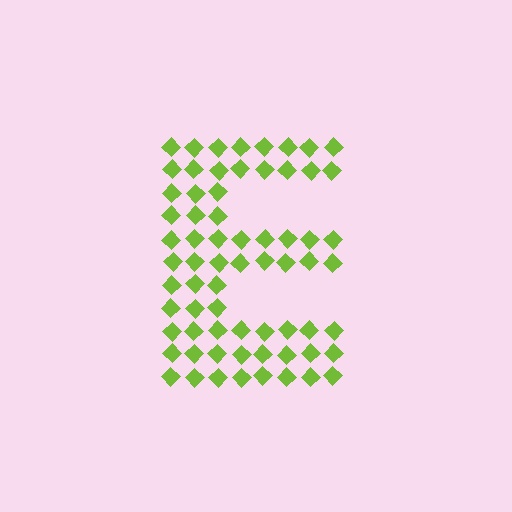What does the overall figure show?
The overall figure shows the letter E.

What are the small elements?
The small elements are diamonds.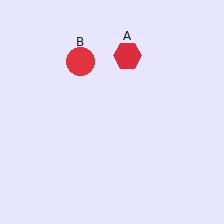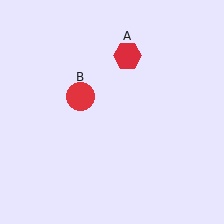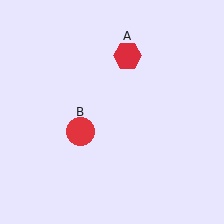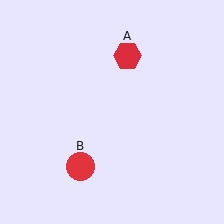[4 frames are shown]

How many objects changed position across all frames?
1 object changed position: red circle (object B).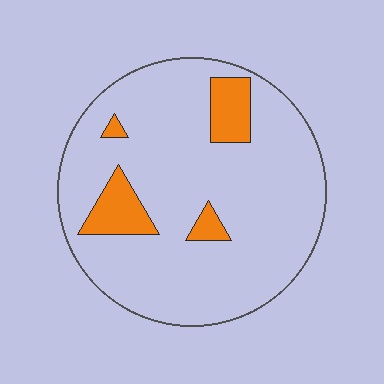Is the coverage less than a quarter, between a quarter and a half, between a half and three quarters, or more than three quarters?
Less than a quarter.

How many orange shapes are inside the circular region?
4.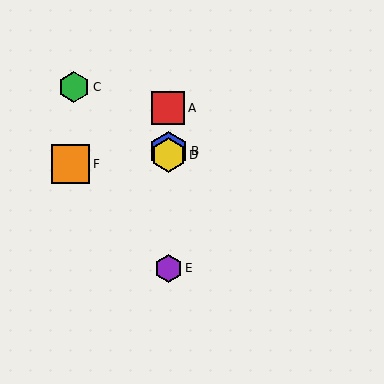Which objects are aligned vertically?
Objects A, B, D, E are aligned vertically.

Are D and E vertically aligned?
Yes, both are at x≈168.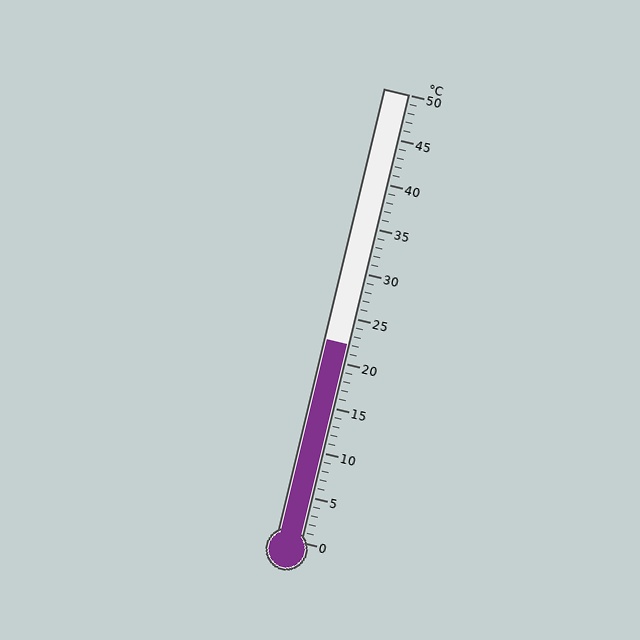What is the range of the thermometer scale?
The thermometer scale ranges from 0°C to 50°C.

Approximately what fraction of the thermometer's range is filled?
The thermometer is filled to approximately 45% of its range.